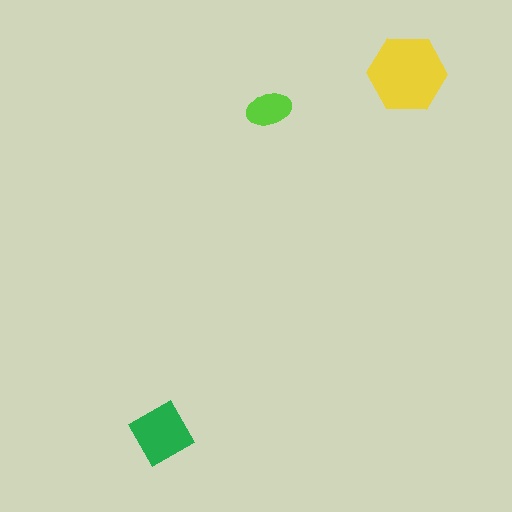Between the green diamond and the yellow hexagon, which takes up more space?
The yellow hexagon.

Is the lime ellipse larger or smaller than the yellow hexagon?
Smaller.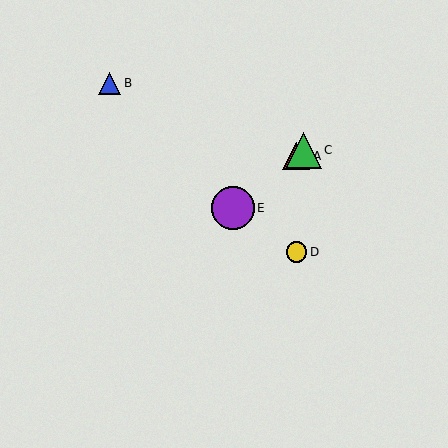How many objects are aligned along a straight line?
3 objects (A, C, E) are aligned along a straight line.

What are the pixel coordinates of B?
Object B is at (110, 83).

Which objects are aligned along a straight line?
Objects A, C, E are aligned along a straight line.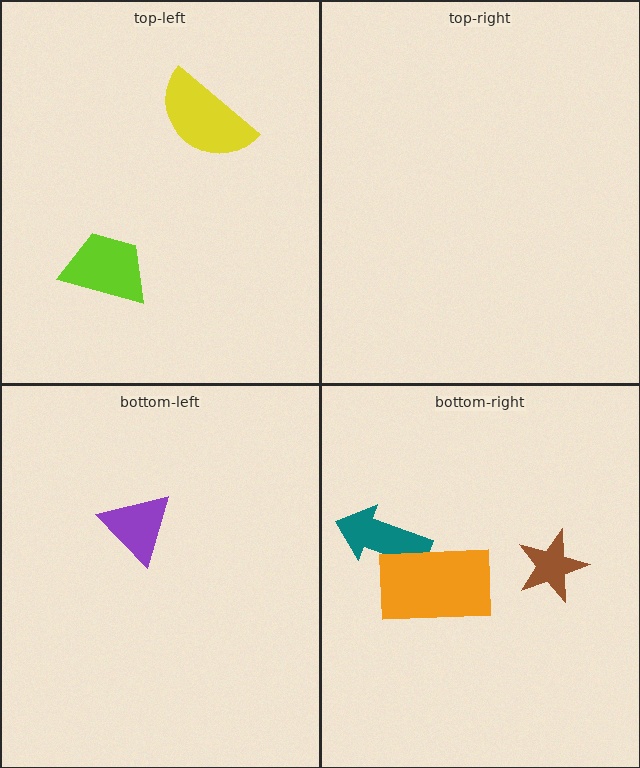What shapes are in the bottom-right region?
The brown star, the teal arrow, the orange rectangle.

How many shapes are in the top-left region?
2.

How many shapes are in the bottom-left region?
1.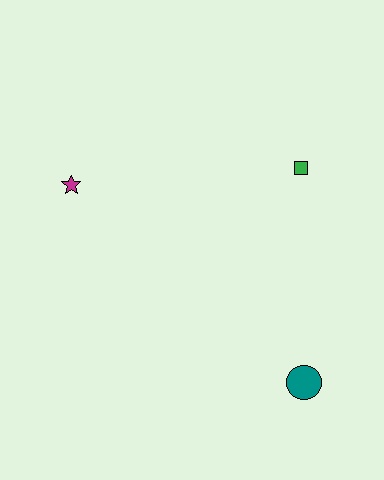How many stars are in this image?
There is 1 star.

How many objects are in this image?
There are 3 objects.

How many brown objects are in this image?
There are no brown objects.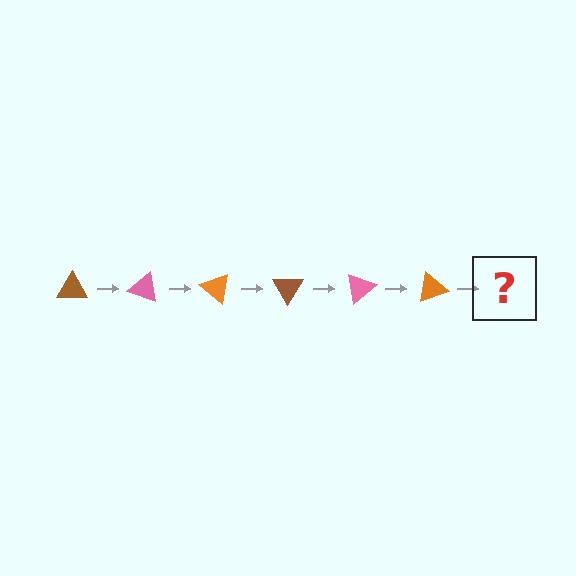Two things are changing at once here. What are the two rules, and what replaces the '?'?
The two rules are that it rotates 20 degrees each step and the color cycles through brown, pink, and orange. The '?' should be a brown triangle, rotated 120 degrees from the start.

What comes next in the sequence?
The next element should be a brown triangle, rotated 120 degrees from the start.